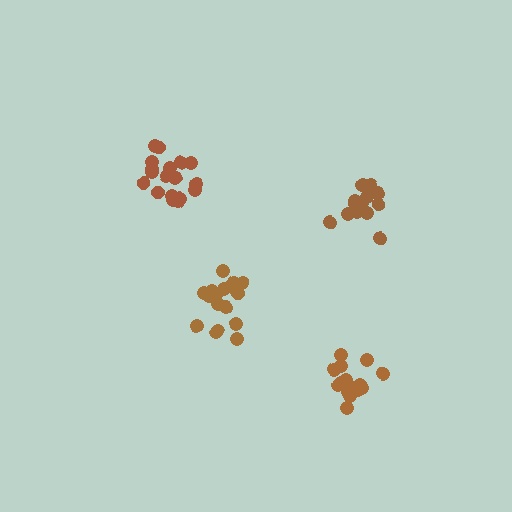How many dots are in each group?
Group 1: 18 dots, Group 2: 18 dots, Group 3: 17 dots, Group 4: 14 dots (67 total).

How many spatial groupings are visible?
There are 4 spatial groupings.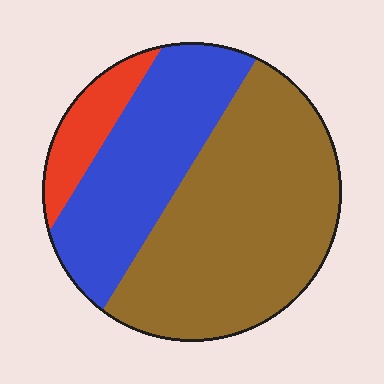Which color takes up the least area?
Red, at roughly 10%.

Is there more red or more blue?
Blue.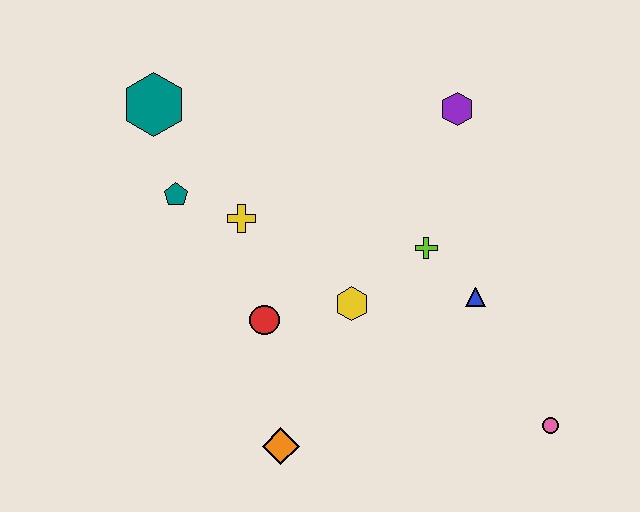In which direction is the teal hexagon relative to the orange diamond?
The teal hexagon is above the orange diamond.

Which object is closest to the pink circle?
The blue triangle is closest to the pink circle.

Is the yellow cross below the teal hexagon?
Yes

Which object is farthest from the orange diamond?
The purple hexagon is farthest from the orange diamond.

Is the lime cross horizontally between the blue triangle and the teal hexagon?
Yes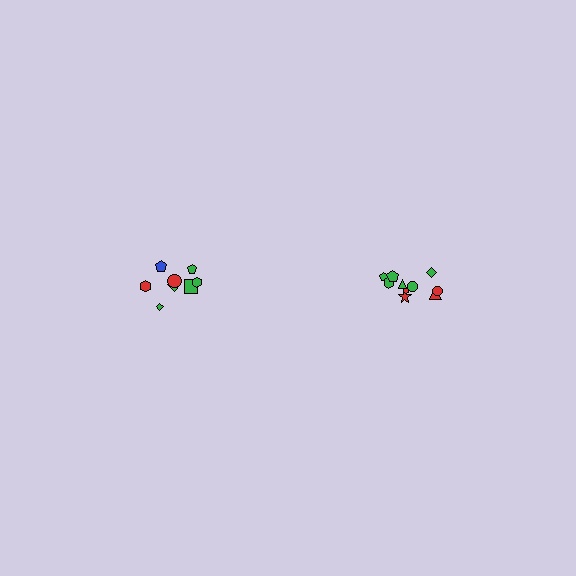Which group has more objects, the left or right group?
The right group.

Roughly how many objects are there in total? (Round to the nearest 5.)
Roughly 20 objects in total.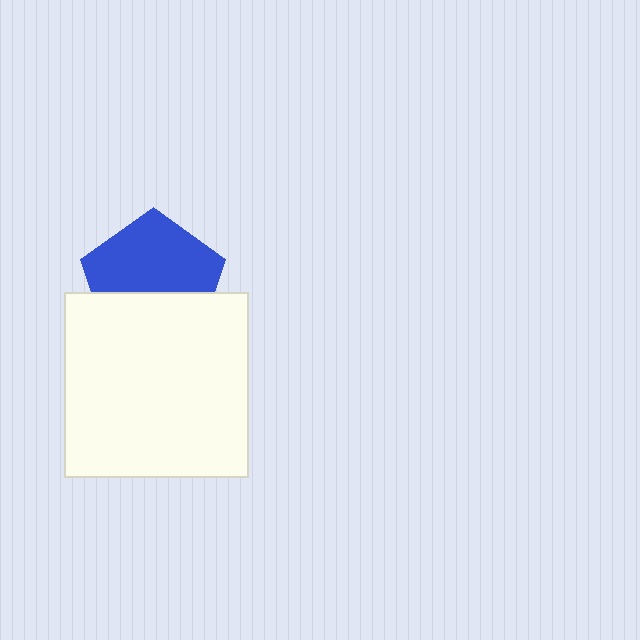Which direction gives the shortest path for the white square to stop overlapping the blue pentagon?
Moving down gives the shortest separation.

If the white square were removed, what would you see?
You would see the complete blue pentagon.